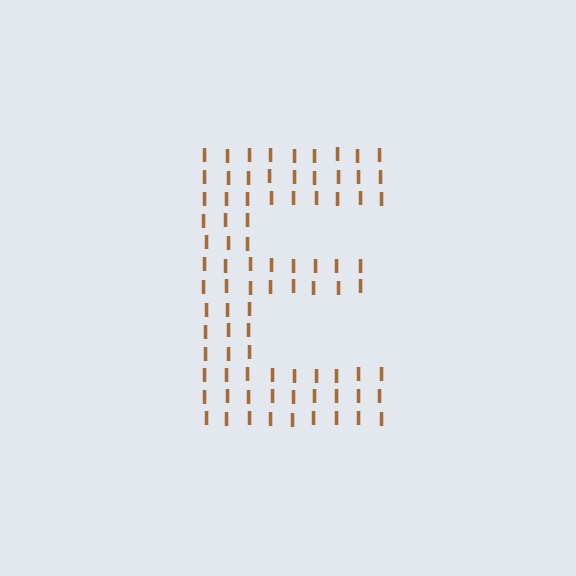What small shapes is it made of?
It is made of small letter I's.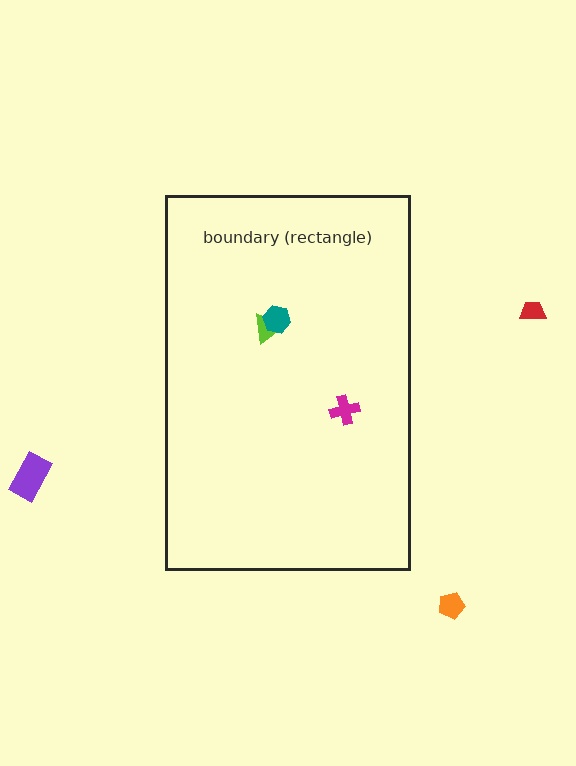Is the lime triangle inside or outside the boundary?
Inside.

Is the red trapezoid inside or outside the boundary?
Outside.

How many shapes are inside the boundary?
3 inside, 3 outside.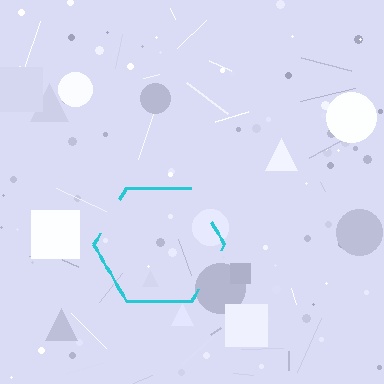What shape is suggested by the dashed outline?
The dashed outline suggests a hexagon.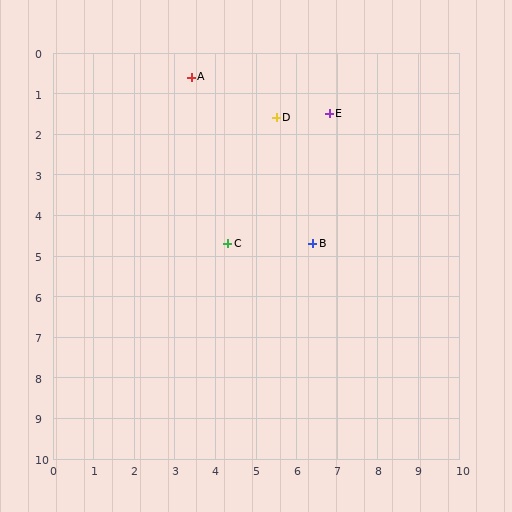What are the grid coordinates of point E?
Point E is at approximately (6.8, 1.5).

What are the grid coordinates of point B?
Point B is at approximately (6.4, 4.7).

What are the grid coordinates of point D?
Point D is at approximately (5.5, 1.6).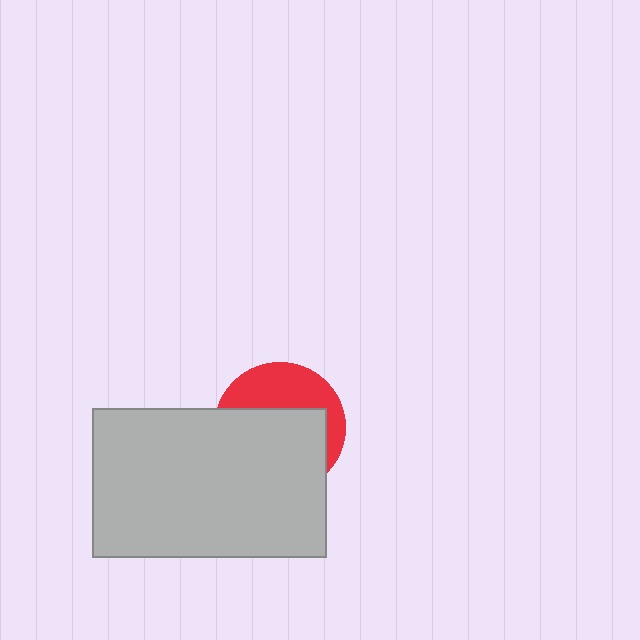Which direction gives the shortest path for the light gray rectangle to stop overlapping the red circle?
Moving down gives the shortest separation.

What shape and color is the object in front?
The object in front is a light gray rectangle.